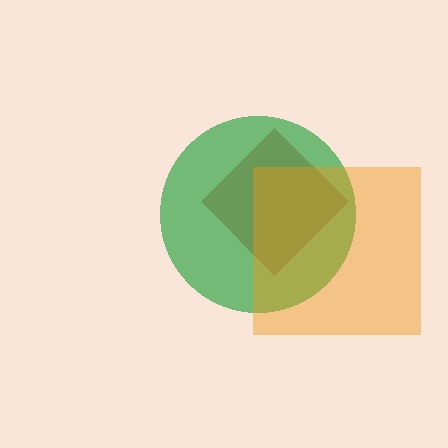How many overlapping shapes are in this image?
There are 3 overlapping shapes in the image.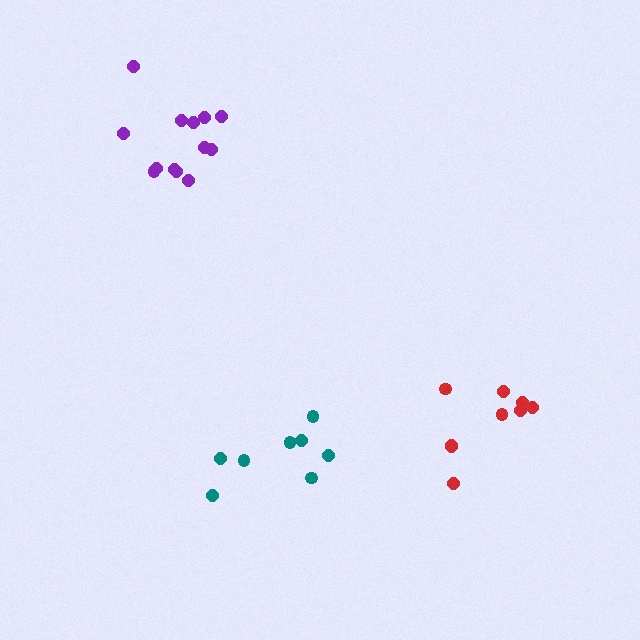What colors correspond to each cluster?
The clusters are colored: red, purple, teal.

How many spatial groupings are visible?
There are 3 spatial groupings.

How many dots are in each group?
Group 1: 9 dots, Group 2: 13 dots, Group 3: 8 dots (30 total).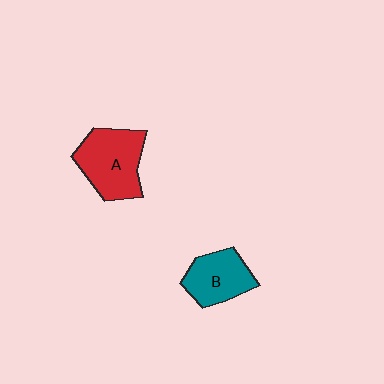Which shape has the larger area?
Shape A (red).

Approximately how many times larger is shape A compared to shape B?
Approximately 1.3 times.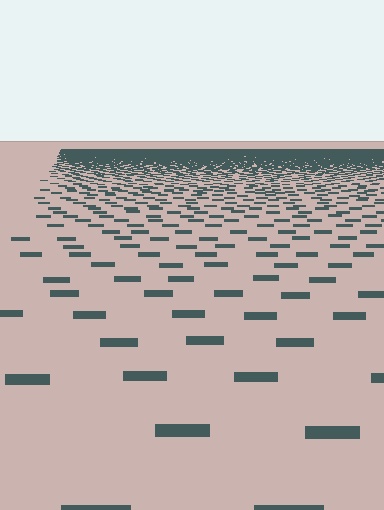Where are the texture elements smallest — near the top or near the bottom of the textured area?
Near the top.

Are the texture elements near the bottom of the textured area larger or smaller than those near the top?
Larger. Near the bottom, elements are closer to the viewer and appear at a bigger on-screen size.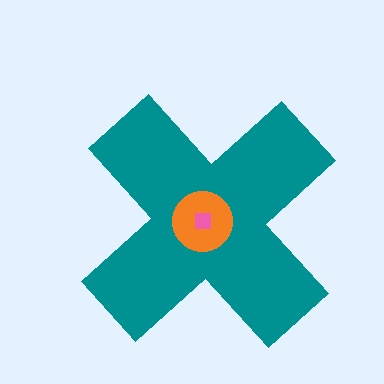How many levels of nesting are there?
3.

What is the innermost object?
The pink square.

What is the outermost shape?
The teal cross.